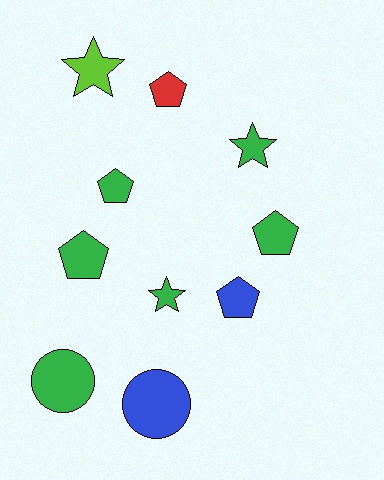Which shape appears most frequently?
Pentagon, with 5 objects.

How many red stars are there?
There are no red stars.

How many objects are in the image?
There are 10 objects.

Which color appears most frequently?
Green, with 6 objects.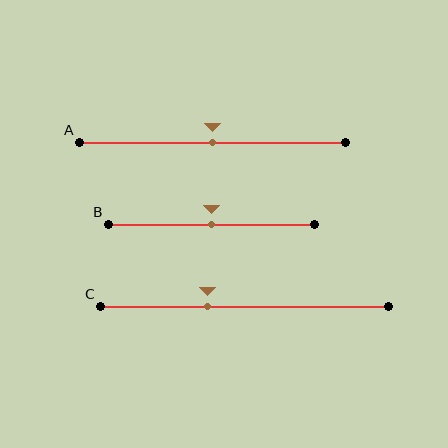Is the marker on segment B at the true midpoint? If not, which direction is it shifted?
Yes, the marker on segment B is at the true midpoint.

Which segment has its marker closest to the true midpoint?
Segment A has its marker closest to the true midpoint.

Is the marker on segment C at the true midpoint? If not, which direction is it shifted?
No, the marker on segment C is shifted to the left by about 13% of the segment length.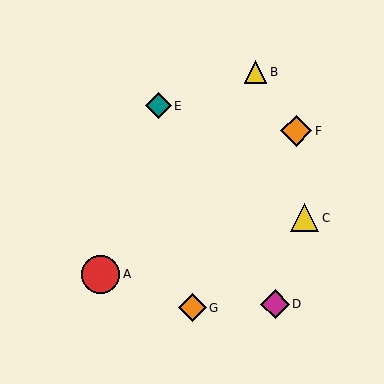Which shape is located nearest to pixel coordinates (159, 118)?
The teal diamond (labeled E) at (159, 106) is nearest to that location.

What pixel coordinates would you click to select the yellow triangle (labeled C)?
Click at (304, 218) to select the yellow triangle C.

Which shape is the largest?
The red circle (labeled A) is the largest.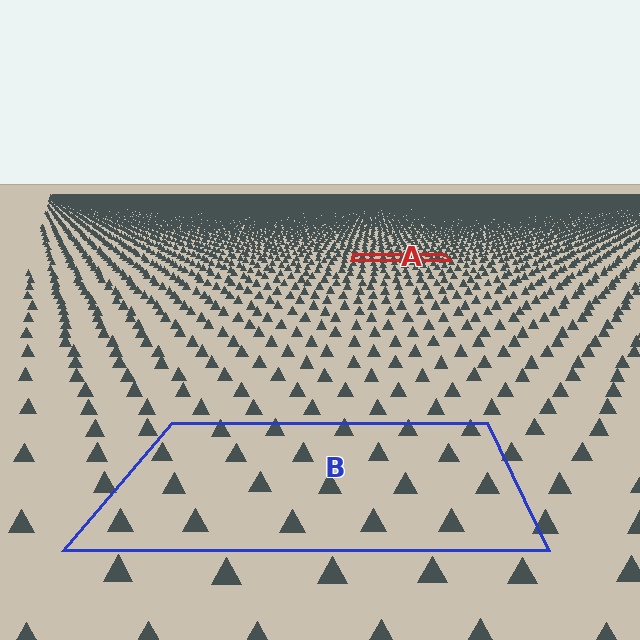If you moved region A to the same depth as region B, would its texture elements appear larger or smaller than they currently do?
They would appear larger. At a closer depth, the same texture elements are projected at a bigger on-screen size.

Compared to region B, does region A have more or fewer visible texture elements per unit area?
Region A has more texture elements per unit area — they are packed more densely because it is farther away.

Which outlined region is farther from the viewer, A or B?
Region A is farther from the viewer — the texture elements inside it appear smaller and more densely packed.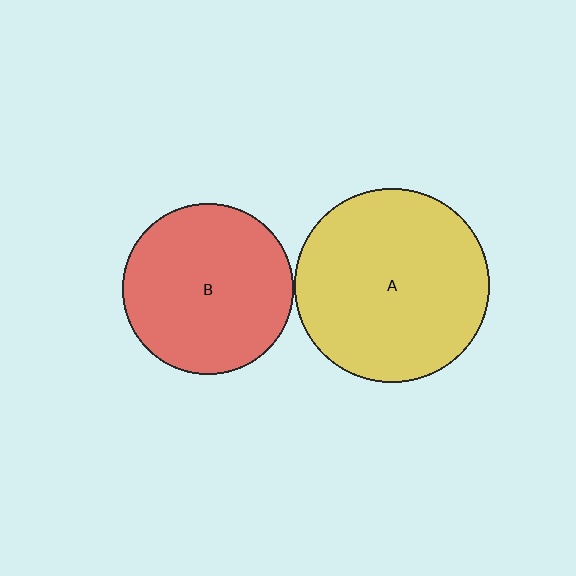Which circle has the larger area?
Circle A (yellow).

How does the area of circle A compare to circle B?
Approximately 1.3 times.